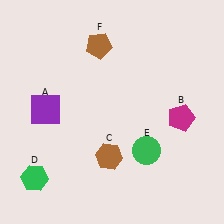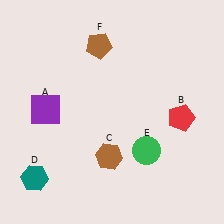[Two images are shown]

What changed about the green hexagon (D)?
In Image 1, D is green. In Image 2, it changed to teal.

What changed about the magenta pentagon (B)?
In Image 1, B is magenta. In Image 2, it changed to red.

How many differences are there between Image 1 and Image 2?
There are 2 differences between the two images.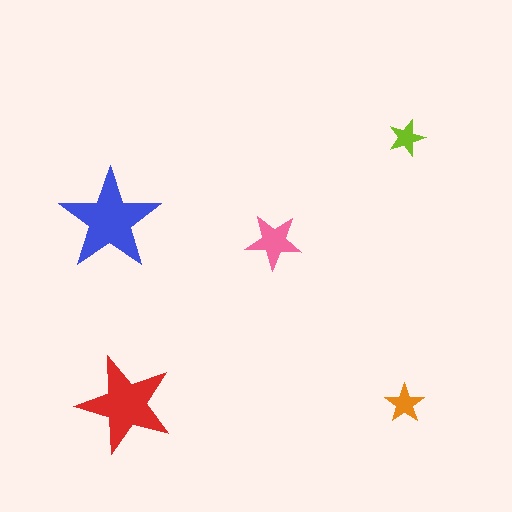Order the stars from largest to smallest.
the blue one, the red one, the pink one, the orange one, the lime one.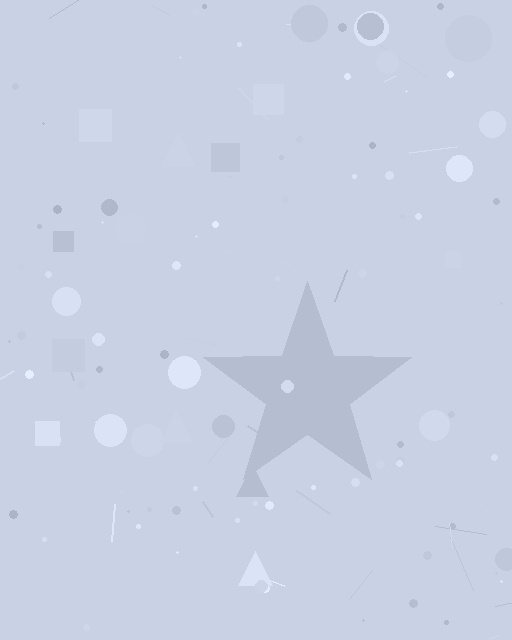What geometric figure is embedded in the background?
A star is embedded in the background.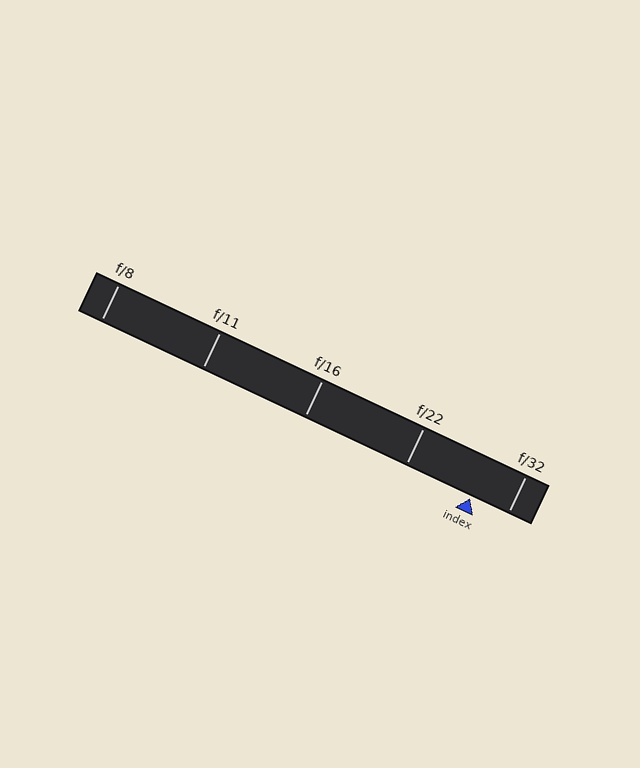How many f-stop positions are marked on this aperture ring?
There are 5 f-stop positions marked.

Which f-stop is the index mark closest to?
The index mark is closest to f/32.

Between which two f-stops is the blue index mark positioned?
The index mark is between f/22 and f/32.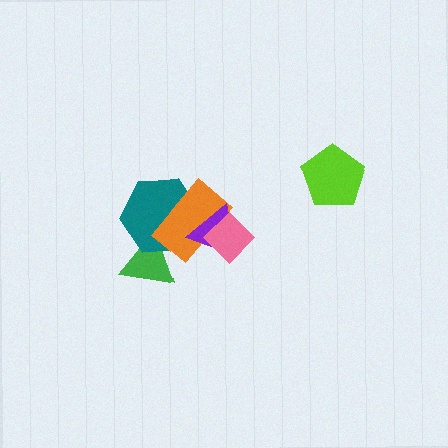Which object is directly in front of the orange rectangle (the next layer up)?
The purple triangle is directly in front of the orange rectangle.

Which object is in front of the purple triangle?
The pink diamond is in front of the purple triangle.